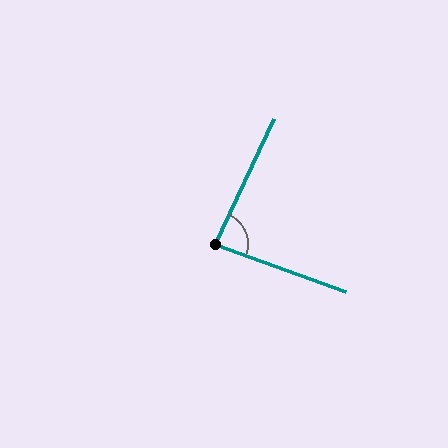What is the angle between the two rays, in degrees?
Approximately 85 degrees.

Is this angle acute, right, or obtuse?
It is acute.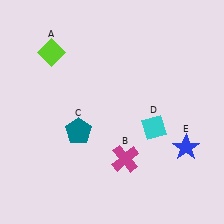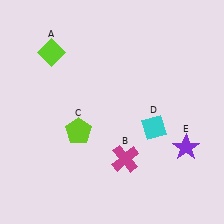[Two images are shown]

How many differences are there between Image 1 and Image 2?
There are 2 differences between the two images.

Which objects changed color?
C changed from teal to lime. E changed from blue to purple.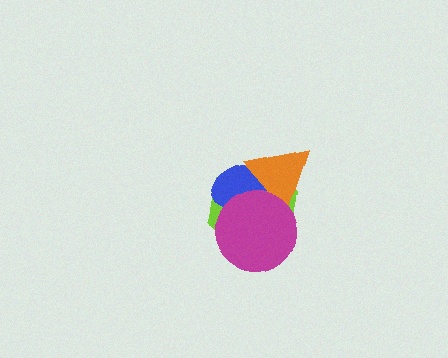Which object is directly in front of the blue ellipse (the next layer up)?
The orange triangle is directly in front of the blue ellipse.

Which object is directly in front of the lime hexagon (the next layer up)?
The blue ellipse is directly in front of the lime hexagon.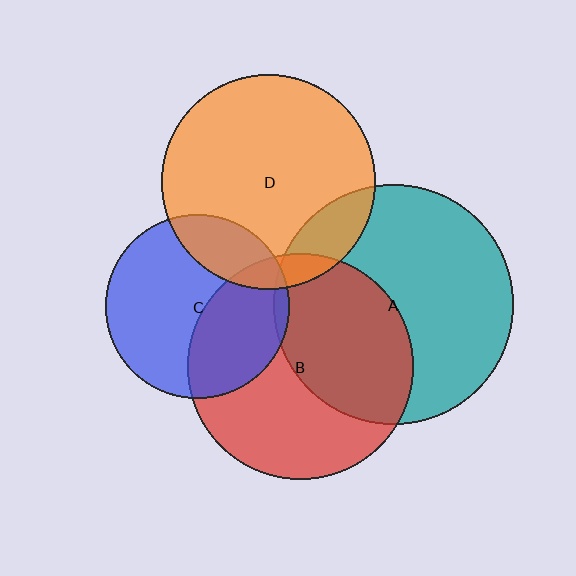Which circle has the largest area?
Circle A (teal).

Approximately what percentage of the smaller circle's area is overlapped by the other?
Approximately 5%.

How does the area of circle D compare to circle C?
Approximately 1.4 times.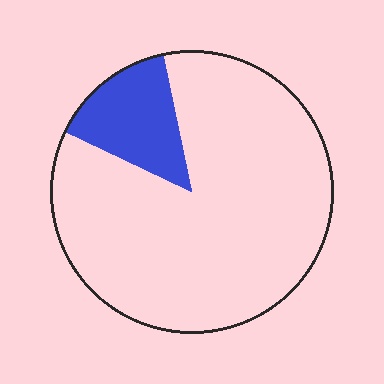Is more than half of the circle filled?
No.